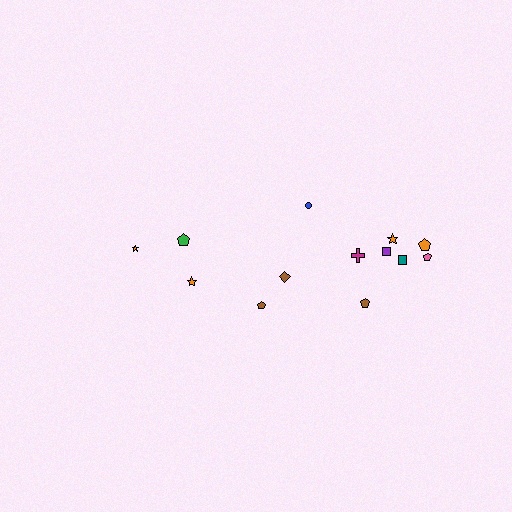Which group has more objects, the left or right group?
The right group.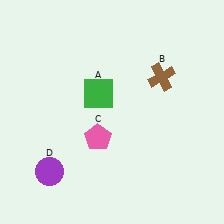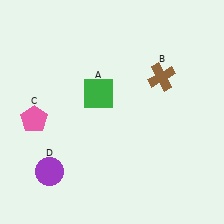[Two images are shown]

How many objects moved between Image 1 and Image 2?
1 object moved between the two images.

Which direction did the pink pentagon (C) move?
The pink pentagon (C) moved left.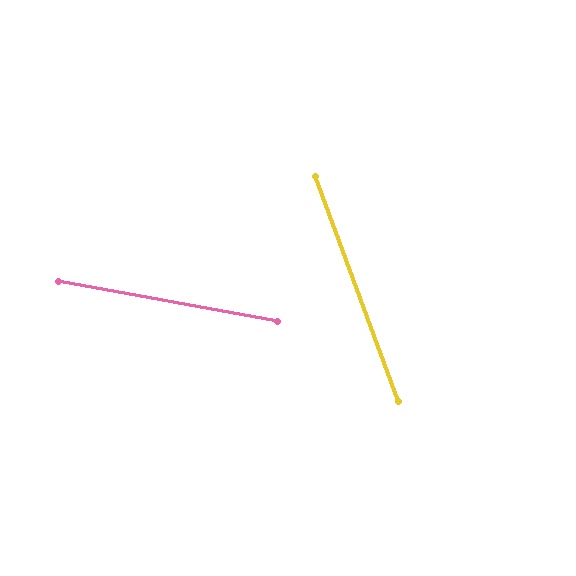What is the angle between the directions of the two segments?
Approximately 59 degrees.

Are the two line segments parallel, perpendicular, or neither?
Neither parallel nor perpendicular — they differ by about 59°.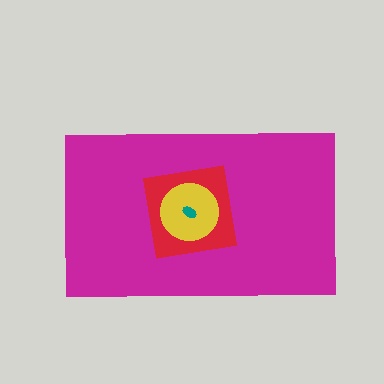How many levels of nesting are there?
4.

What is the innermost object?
The teal ellipse.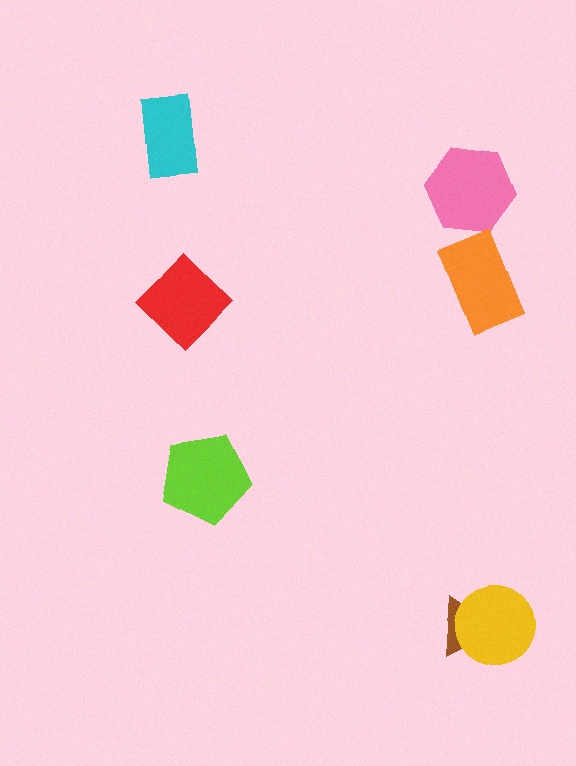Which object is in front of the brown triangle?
The yellow circle is in front of the brown triangle.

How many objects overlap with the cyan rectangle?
0 objects overlap with the cyan rectangle.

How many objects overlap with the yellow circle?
1 object overlaps with the yellow circle.